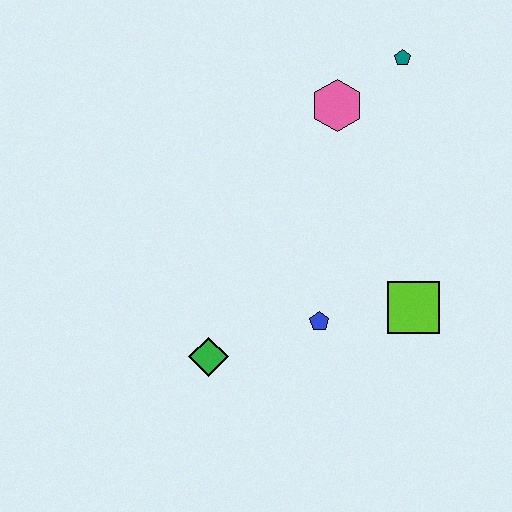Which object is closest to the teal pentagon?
The pink hexagon is closest to the teal pentagon.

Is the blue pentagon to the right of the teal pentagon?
No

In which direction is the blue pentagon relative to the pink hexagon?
The blue pentagon is below the pink hexagon.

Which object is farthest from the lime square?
The teal pentagon is farthest from the lime square.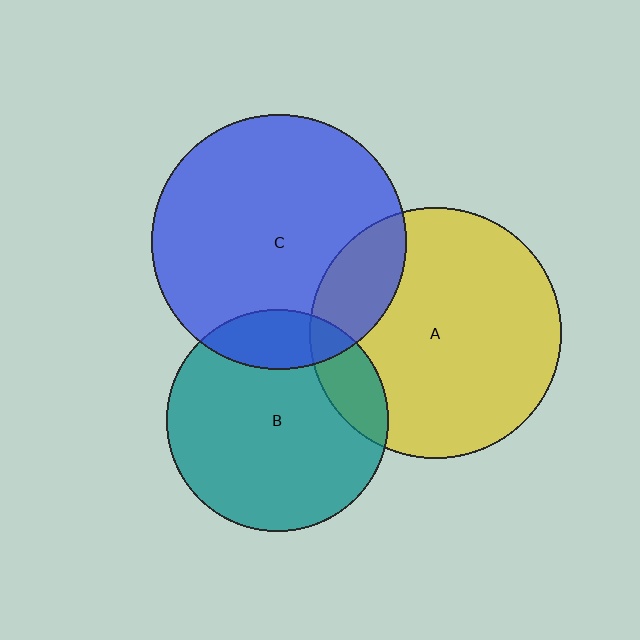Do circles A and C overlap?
Yes.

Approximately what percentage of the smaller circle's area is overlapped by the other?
Approximately 20%.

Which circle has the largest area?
Circle C (blue).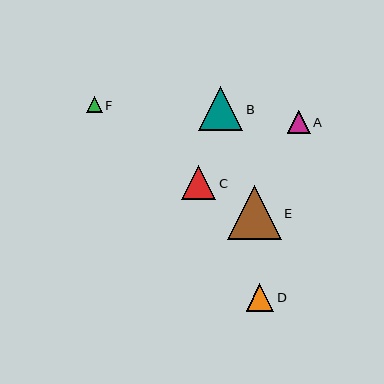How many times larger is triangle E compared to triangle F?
Triangle E is approximately 3.4 times the size of triangle F.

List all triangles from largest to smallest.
From largest to smallest: E, B, C, D, A, F.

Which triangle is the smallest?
Triangle F is the smallest with a size of approximately 16 pixels.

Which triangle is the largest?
Triangle E is the largest with a size of approximately 54 pixels.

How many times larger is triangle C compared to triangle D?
Triangle C is approximately 1.3 times the size of triangle D.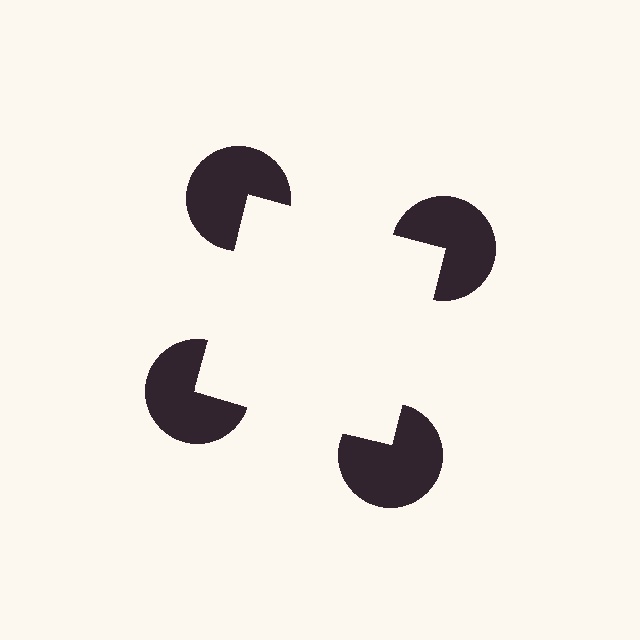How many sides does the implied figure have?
4 sides.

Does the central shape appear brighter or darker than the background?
It typically appears slightly brighter than the background, even though no actual brightness change is drawn.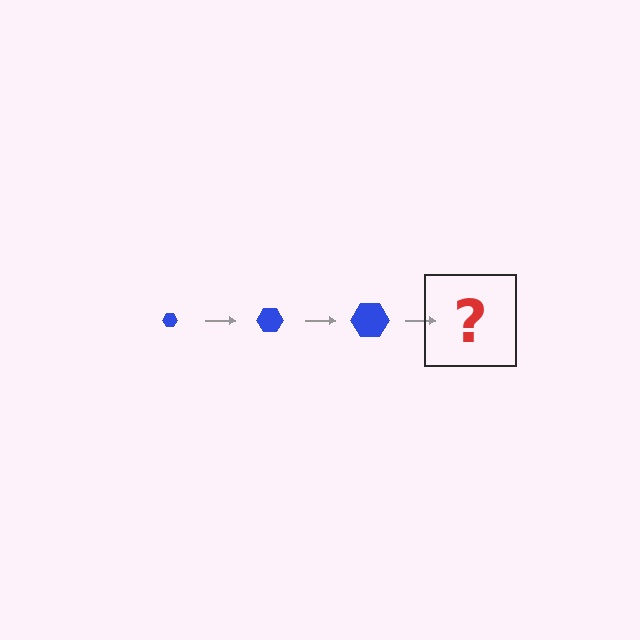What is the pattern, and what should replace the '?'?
The pattern is that the hexagon gets progressively larger each step. The '?' should be a blue hexagon, larger than the previous one.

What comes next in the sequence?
The next element should be a blue hexagon, larger than the previous one.